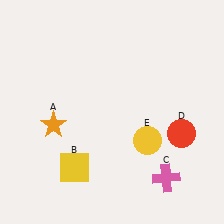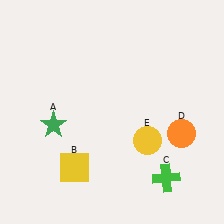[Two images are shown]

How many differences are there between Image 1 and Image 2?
There are 3 differences between the two images.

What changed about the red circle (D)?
In Image 1, D is red. In Image 2, it changed to orange.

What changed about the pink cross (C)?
In Image 1, C is pink. In Image 2, it changed to green.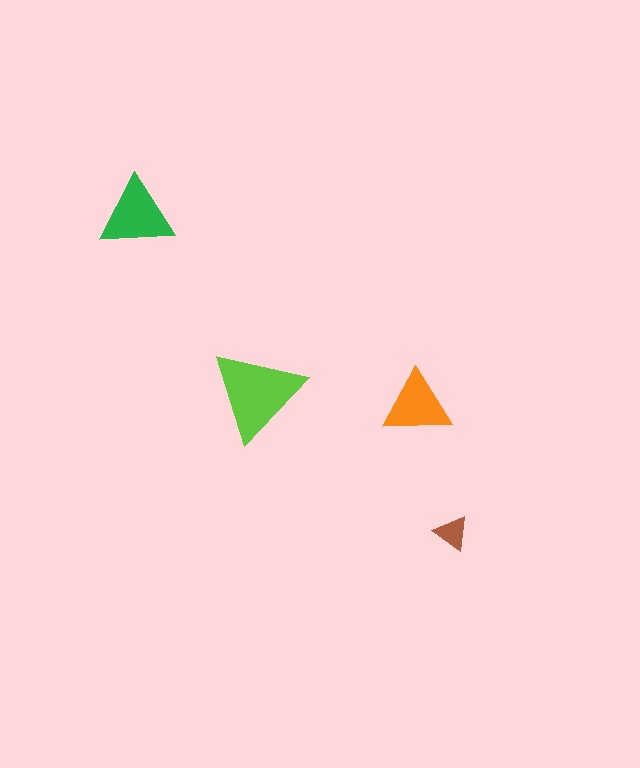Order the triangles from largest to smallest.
the lime one, the green one, the orange one, the brown one.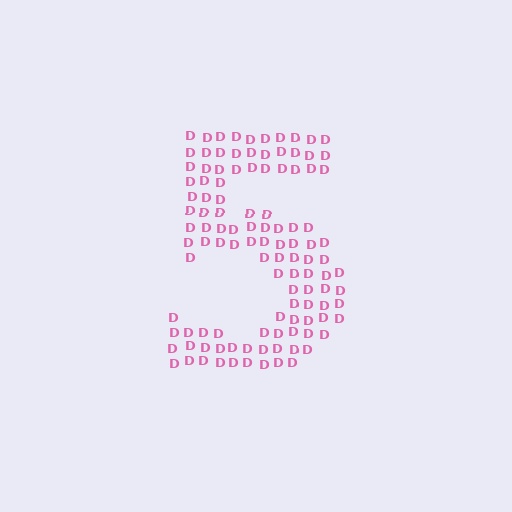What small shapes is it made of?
It is made of small letter D's.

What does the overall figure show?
The overall figure shows the digit 5.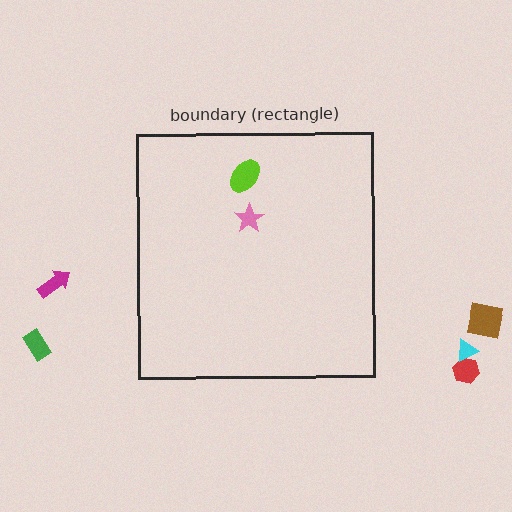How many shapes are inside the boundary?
2 inside, 5 outside.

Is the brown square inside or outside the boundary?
Outside.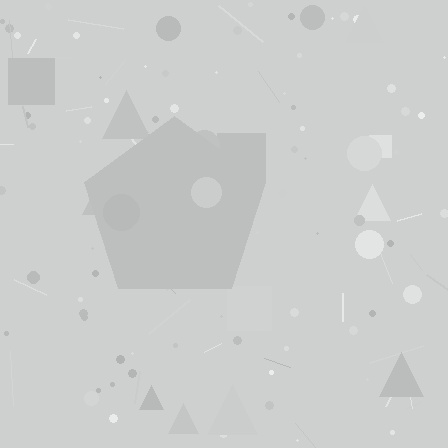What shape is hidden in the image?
A pentagon is hidden in the image.